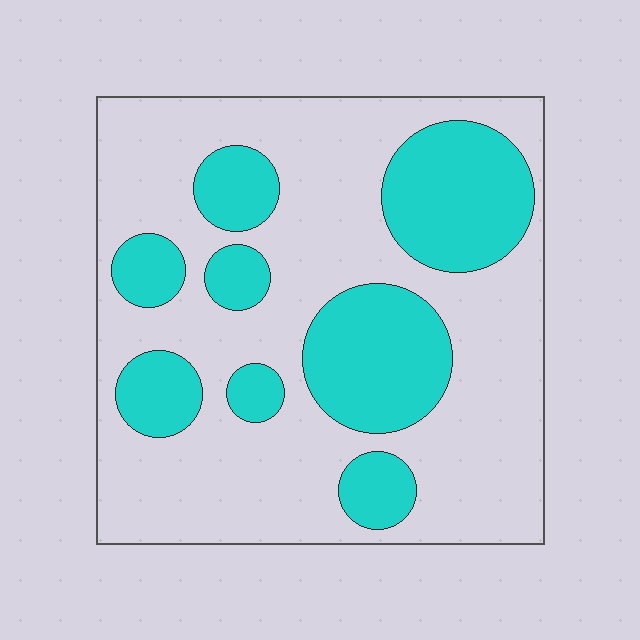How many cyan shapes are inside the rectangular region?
8.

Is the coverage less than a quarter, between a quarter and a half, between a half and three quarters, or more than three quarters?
Between a quarter and a half.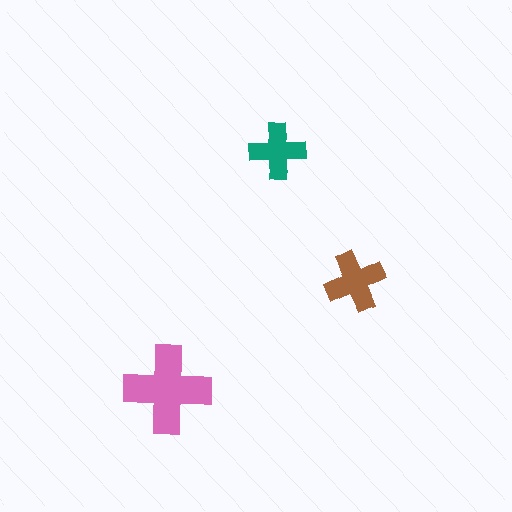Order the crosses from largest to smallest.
the pink one, the brown one, the teal one.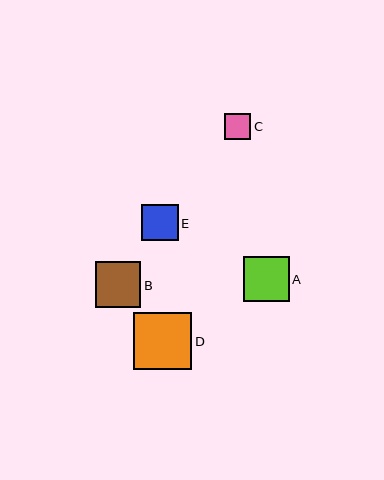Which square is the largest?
Square D is the largest with a size of approximately 58 pixels.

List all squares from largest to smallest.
From largest to smallest: D, B, A, E, C.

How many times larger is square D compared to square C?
Square D is approximately 2.2 times the size of square C.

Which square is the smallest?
Square C is the smallest with a size of approximately 26 pixels.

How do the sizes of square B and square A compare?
Square B and square A are approximately the same size.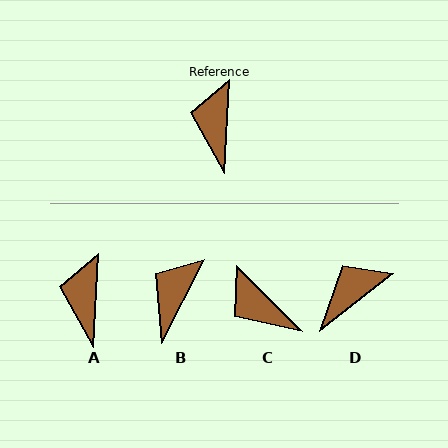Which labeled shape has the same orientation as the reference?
A.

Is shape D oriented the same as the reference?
No, it is off by about 49 degrees.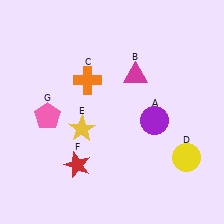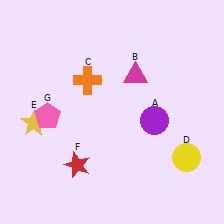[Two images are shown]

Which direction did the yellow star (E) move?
The yellow star (E) moved left.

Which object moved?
The yellow star (E) moved left.